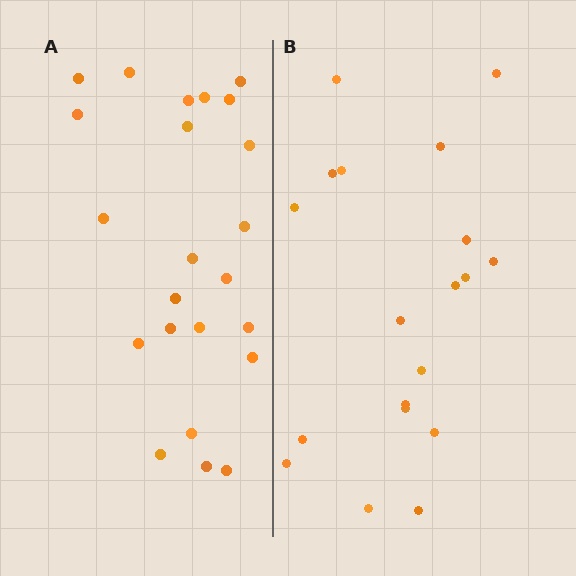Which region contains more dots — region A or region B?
Region A (the left region) has more dots.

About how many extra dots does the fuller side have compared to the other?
Region A has about 4 more dots than region B.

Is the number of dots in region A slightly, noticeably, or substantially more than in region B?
Region A has only slightly more — the two regions are fairly close. The ratio is roughly 1.2 to 1.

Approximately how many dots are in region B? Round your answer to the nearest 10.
About 20 dots. (The exact count is 19, which rounds to 20.)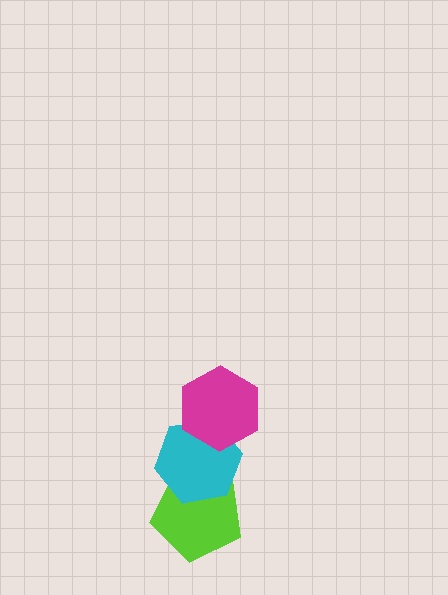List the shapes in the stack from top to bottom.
From top to bottom: the magenta hexagon, the cyan hexagon, the lime pentagon.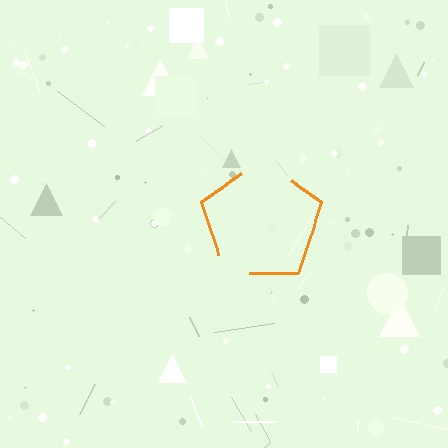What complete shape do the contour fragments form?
The contour fragments form a pentagon.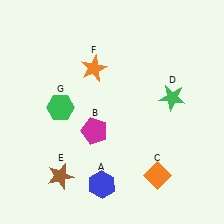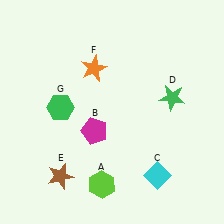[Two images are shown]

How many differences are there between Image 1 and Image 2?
There are 2 differences between the two images.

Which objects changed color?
A changed from blue to lime. C changed from orange to cyan.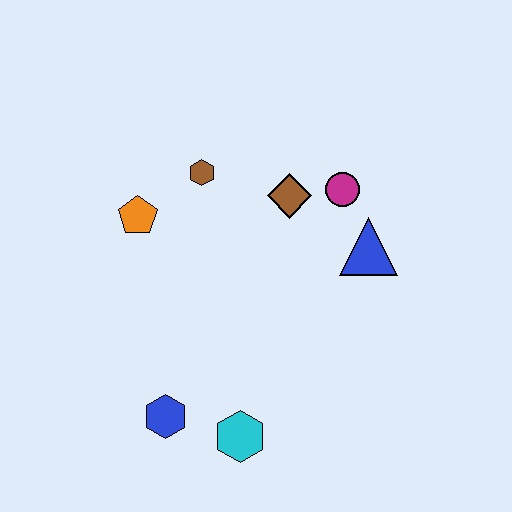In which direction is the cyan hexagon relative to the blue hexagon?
The cyan hexagon is to the right of the blue hexagon.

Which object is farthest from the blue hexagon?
The magenta circle is farthest from the blue hexagon.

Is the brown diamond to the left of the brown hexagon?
No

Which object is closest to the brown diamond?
The magenta circle is closest to the brown diamond.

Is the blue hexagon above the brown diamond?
No